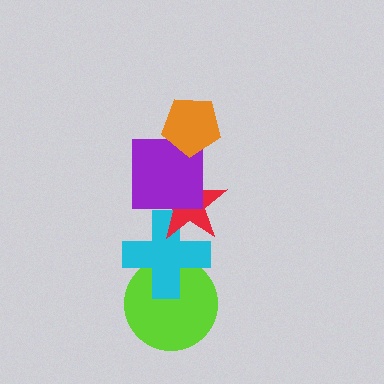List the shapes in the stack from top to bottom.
From top to bottom: the orange pentagon, the purple square, the red star, the cyan cross, the lime circle.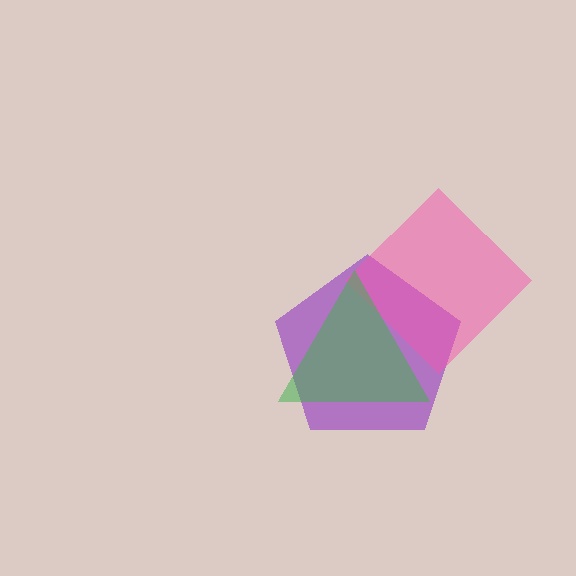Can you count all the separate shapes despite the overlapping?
Yes, there are 3 separate shapes.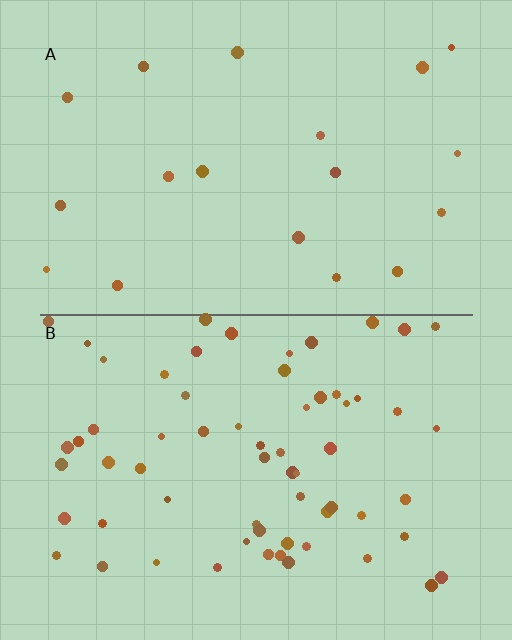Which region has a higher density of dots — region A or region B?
B (the bottom).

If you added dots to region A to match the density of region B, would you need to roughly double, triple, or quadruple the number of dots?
Approximately triple.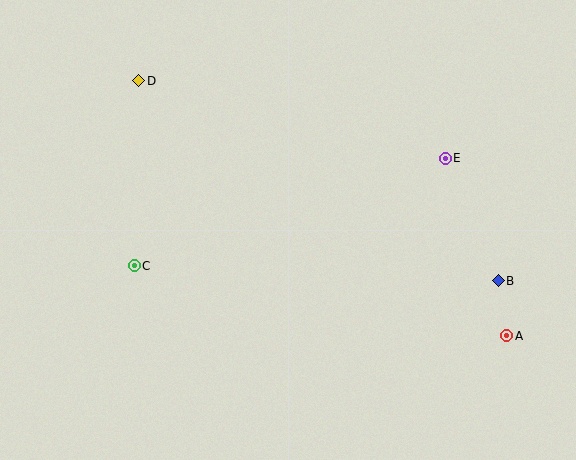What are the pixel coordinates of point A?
Point A is at (507, 336).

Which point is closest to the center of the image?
Point C at (134, 266) is closest to the center.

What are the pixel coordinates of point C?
Point C is at (134, 266).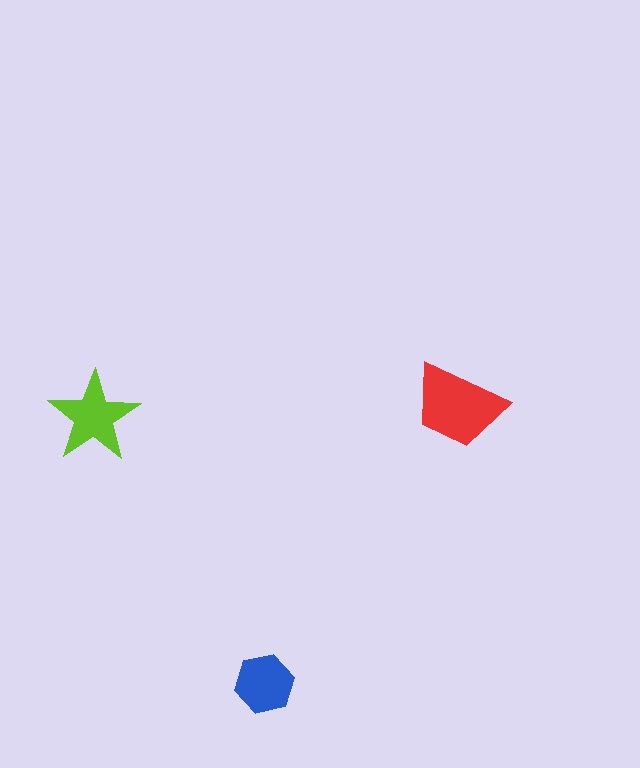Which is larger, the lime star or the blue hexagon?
The lime star.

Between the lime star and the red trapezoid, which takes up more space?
The red trapezoid.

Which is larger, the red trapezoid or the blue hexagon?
The red trapezoid.